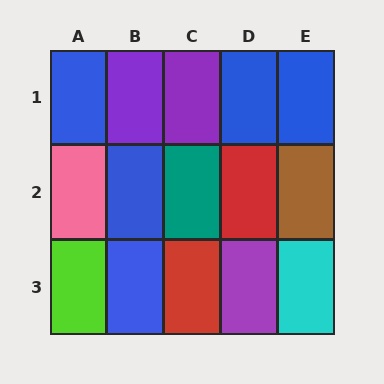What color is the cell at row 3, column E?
Cyan.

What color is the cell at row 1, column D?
Blue.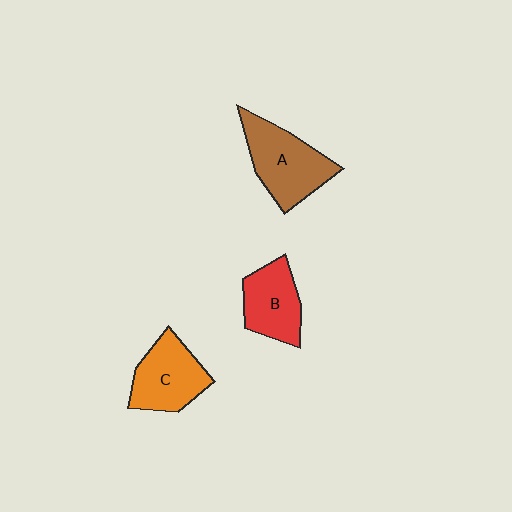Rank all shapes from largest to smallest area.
From largest to smallest: A (brown), C (orange), B (red).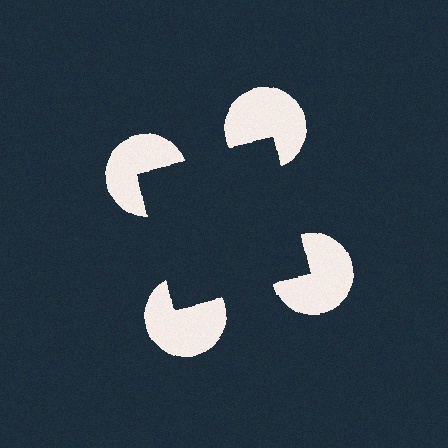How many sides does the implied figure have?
4 sides.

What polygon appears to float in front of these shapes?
An illusory square — its edges are inferred from the aligned wedge cuts in the pac-man discs, not physically drawn.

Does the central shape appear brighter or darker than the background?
It typically appears slightly darker than the background, even though no actual brightness change is drawn.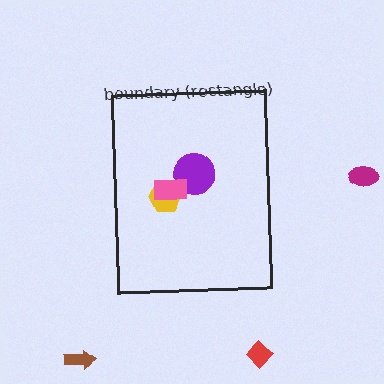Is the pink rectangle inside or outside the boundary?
Inside.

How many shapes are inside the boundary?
3 inside, 3 outside.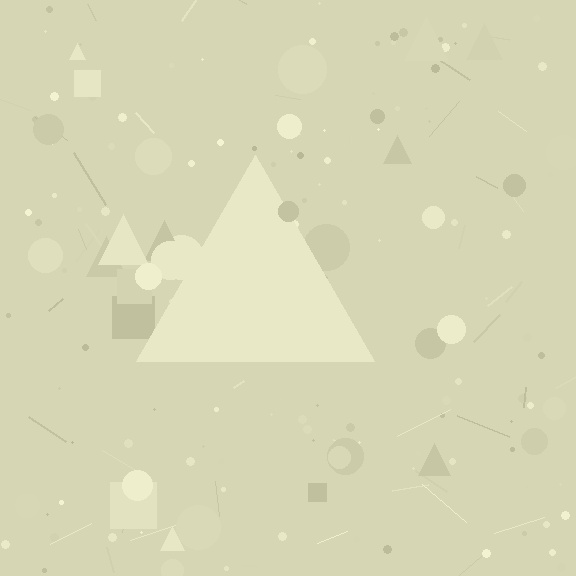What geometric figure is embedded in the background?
A triangle is embedded in the background.